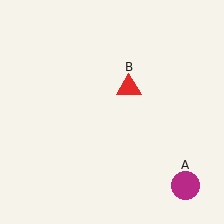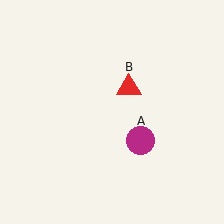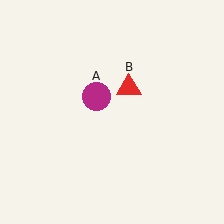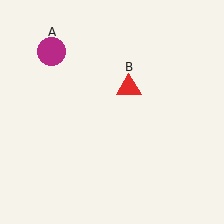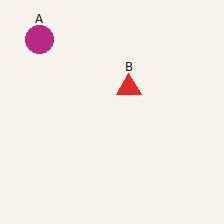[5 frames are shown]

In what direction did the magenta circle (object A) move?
The magenta circle (object A) moved up and to the left.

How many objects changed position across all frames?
1 object changed position: magenta circle (object A).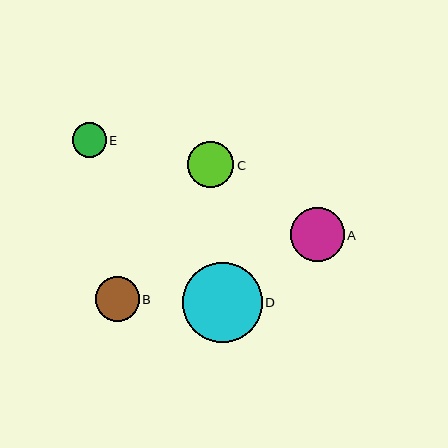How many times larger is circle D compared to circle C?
Circle D is approximately 1.7 times the size of circle C.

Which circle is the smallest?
Circle E is the smallest with a size of approximately 34 pixels.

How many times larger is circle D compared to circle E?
Circle D is approximately 2.3 times the size of circle E.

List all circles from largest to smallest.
From largest to smallest: D, A, C, B, E.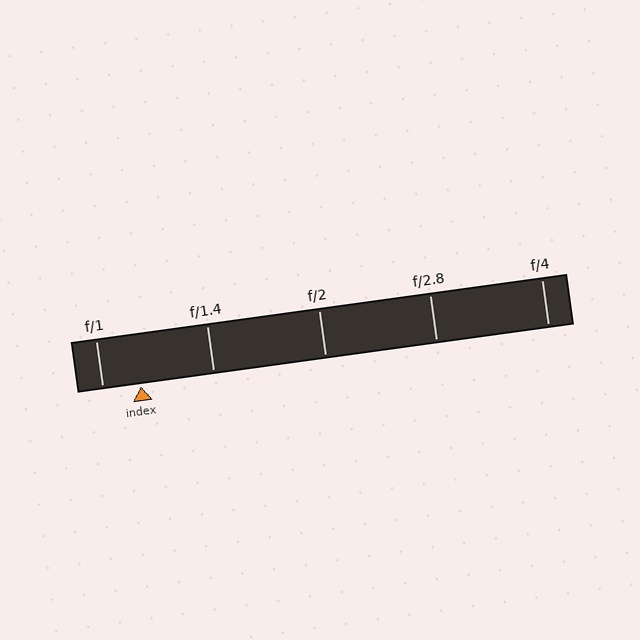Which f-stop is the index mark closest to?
The index mark is closest to f/1.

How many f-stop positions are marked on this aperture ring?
There are 5 f-stop positions marked.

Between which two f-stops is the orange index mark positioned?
The index mark is between f/1 and f/1.4.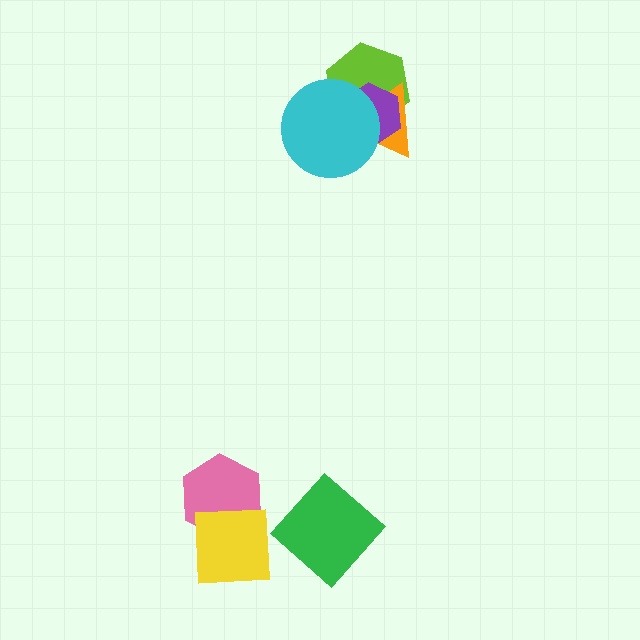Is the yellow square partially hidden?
No, no other shape covers it.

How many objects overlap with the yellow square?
1 object overlaps with the yellow square.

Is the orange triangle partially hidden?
Yes, it is partially covered by another shape.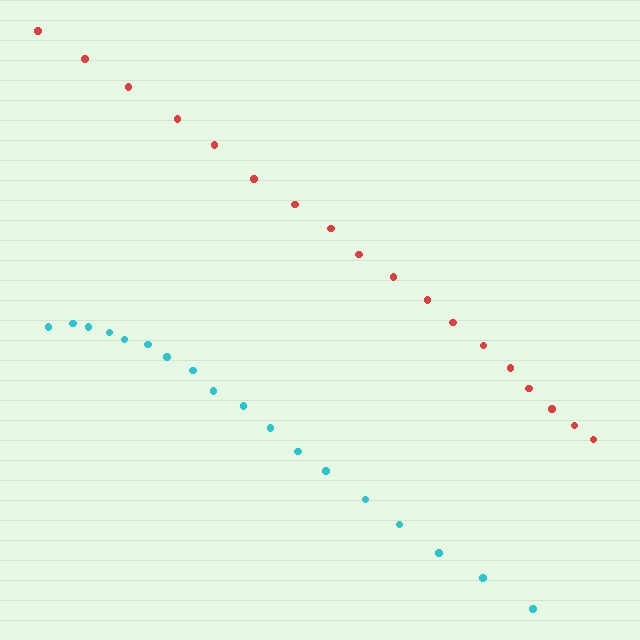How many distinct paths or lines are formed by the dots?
There are 2 distinct paths.